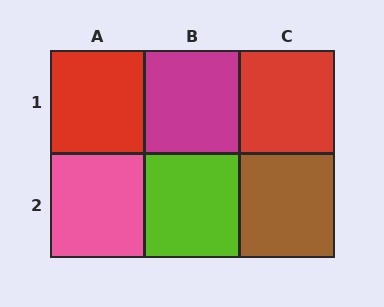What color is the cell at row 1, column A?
Red.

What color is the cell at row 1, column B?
Magenta.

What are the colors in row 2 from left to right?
Pink, lime, brown.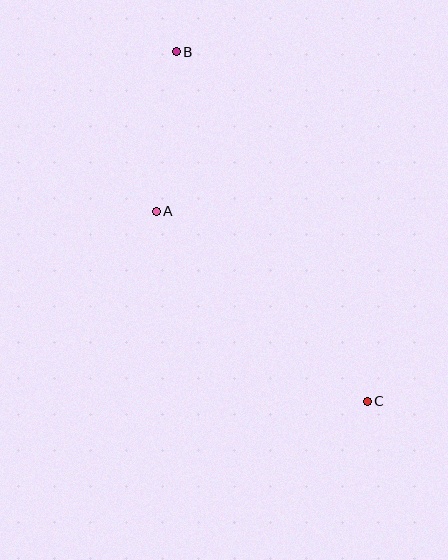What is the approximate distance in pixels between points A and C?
The distance between A and C is approximately 284 pixels.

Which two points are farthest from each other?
Points B and C are farthest from each other.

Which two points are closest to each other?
Points A and B are closest to each other.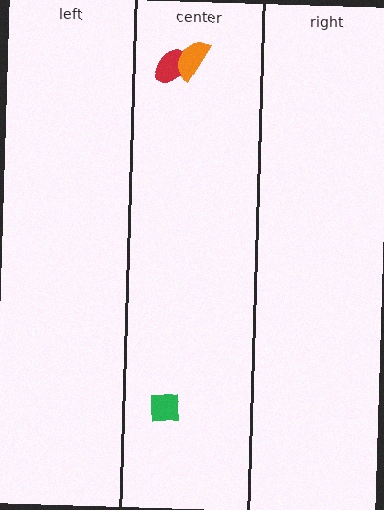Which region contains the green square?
The center region.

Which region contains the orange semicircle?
The center region.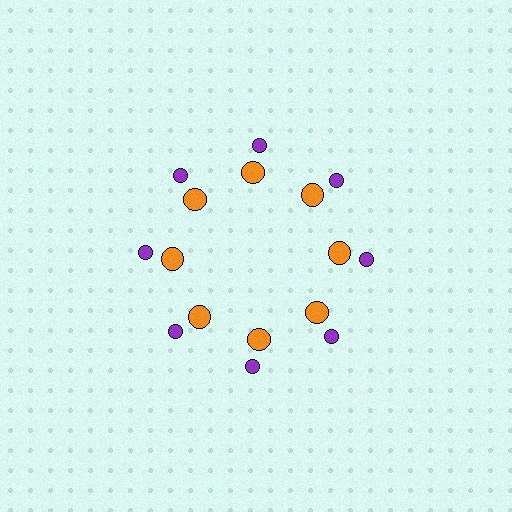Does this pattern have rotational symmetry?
Yes, this pattern has 8-fold rotational symmetry. It looks the same after rotating 45 degrees around the center.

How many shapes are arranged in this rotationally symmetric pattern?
There are 16 shapes, arranged in 8 groups of 2.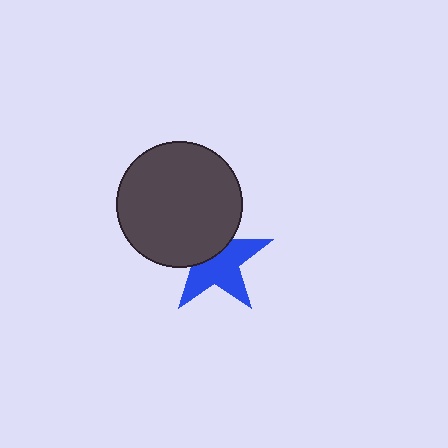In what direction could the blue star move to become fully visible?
The blue star could move down. That would shift it out from behind the dark gray circle entirely.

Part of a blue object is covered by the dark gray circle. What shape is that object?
It is a star.